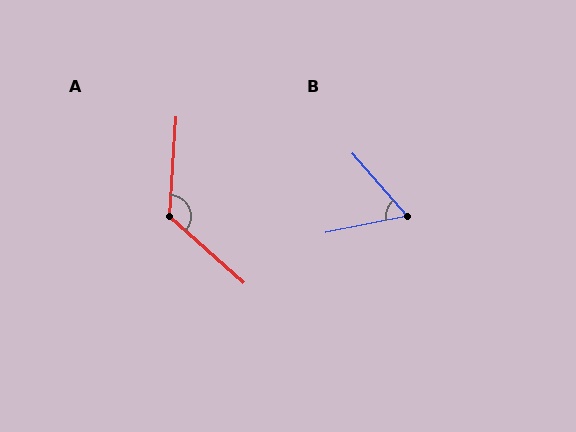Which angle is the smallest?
B, at approximately 60 degrees.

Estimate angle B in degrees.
Approximately 60 degrees.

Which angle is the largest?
A, at approximately 128 degrees.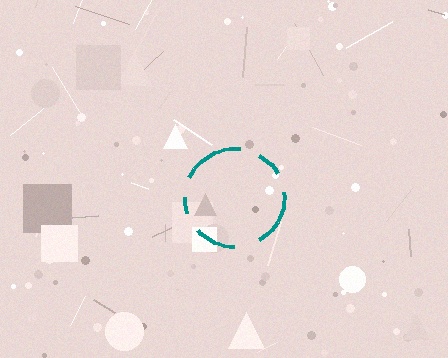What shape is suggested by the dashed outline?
The dashed outline suggests a circle.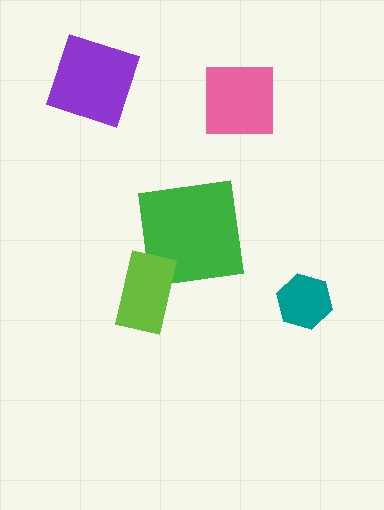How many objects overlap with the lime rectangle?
1 object overlaps with the lime rectangle.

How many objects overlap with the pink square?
0 objects overlap with the pink square.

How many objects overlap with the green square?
1 object overlaps with the green square.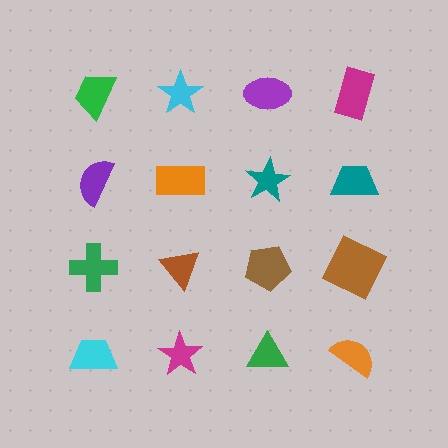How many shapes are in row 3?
4 shapes.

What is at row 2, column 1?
A purple semicircle.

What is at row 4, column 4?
An orange semicircle.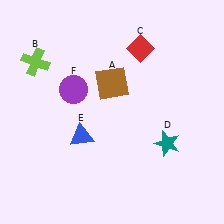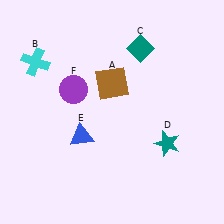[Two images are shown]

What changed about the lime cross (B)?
In Image 1, B is lime. In Image 2, it changed to cyan.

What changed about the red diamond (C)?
In Image 1, C is red. In Image 2, it changed to teal.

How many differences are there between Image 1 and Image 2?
There are 2 differences between the two images.